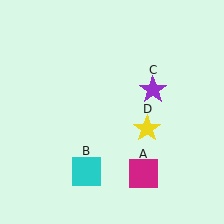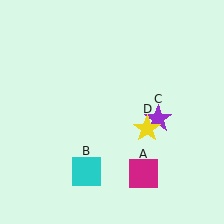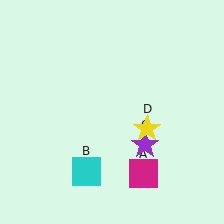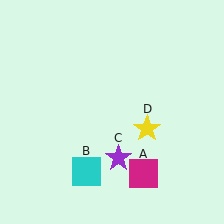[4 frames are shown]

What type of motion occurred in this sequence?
The purple star (object C) rotated clockwise around the center of the scene.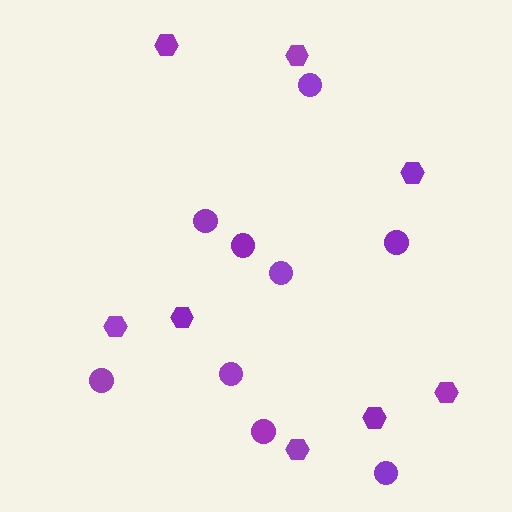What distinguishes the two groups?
There are 2 groups: one group of hexagons (8) and one group of circles (9).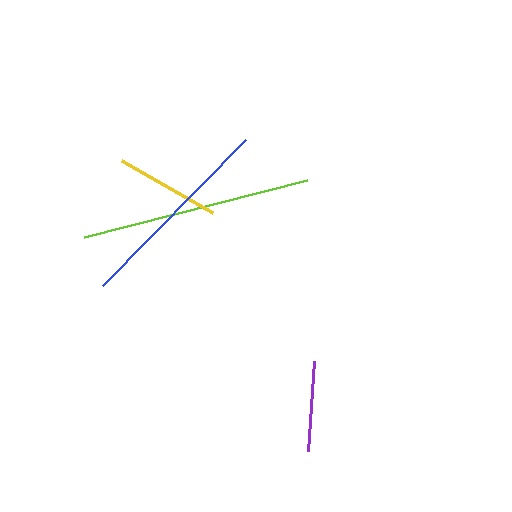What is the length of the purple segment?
The purple segment is approximately 91 pixels long.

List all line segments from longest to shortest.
From longest to shortest: lime, blue, yellow, purple.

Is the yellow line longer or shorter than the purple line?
The yellow line is longer than the purple line.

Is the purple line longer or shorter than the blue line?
The blue line is longer than the purple line.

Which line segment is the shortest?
The purple line is the shortest at approximately 91 pixels.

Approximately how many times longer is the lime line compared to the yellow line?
The lime line is approximately 2.2 times the length of the yellow line.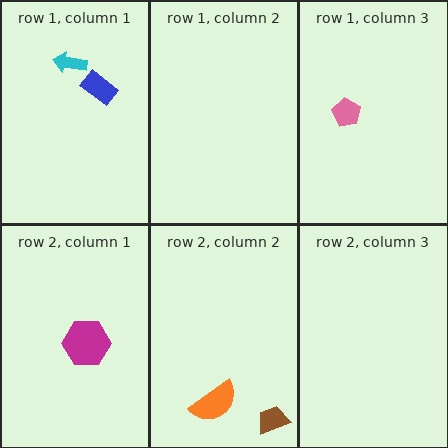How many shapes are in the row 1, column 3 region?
1.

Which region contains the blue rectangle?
The row 1, column 1 region.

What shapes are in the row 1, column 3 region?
The pink pentagon.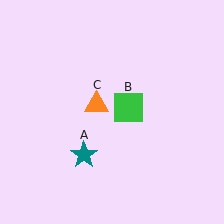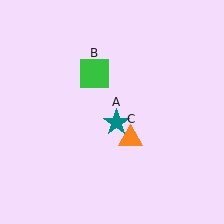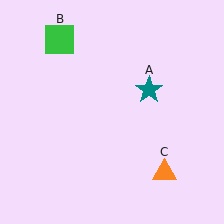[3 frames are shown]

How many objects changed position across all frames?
3 objects changed position: teal star (object A), green square (object B), orange triangle (object C).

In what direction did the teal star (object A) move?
The teal star (object A) moved up and to the right.